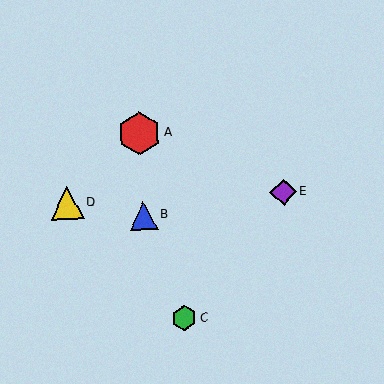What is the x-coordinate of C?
Object C is at x≈184.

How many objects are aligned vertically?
2 objects (A, B) are aligned vertically.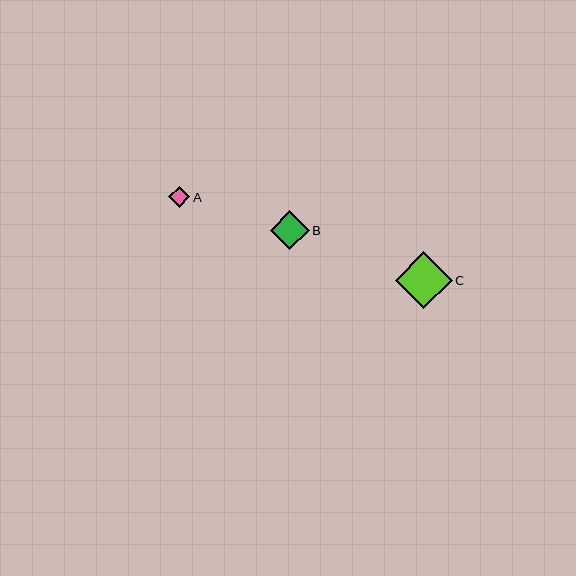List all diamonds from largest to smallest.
From largest to smallest: C, B, A.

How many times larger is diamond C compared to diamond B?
Diamond C is approximately 1.5 times the size of diamond B.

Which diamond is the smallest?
Diamond A is the smallest with a size of approximately 21 pixels.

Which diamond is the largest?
Diamond C is the largest with a size of approximately 57 pixels.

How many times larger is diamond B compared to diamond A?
Diamond B is approximately 1.8 times the size of diamond A.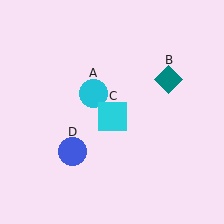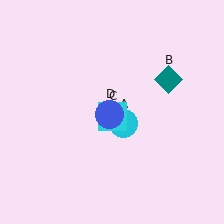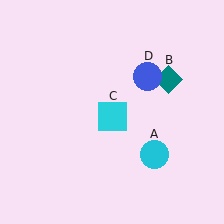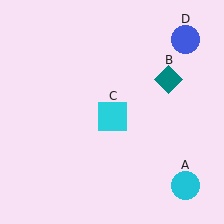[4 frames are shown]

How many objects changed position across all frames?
2 objects changed position: cyan circle (object A), blue circle (object D).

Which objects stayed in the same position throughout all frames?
Teal diamond (object B) and cyan square (object C) remained stationary.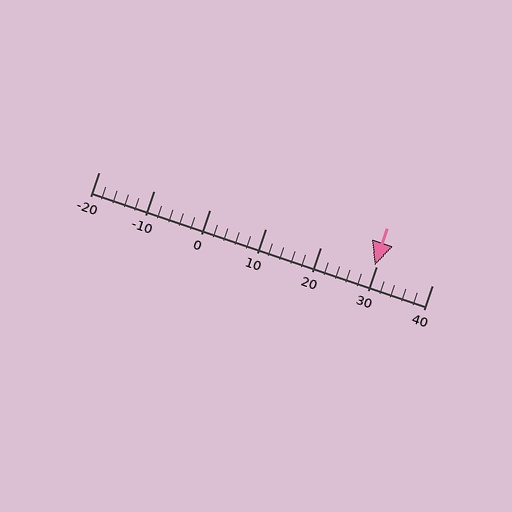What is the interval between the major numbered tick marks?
The major tick marks are spaced 10 units apart.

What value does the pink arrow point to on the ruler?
The pink arrow points to approximately 30.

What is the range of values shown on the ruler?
The ruler shows values from -20 to 40.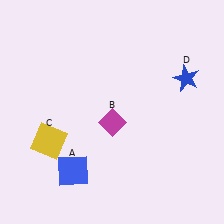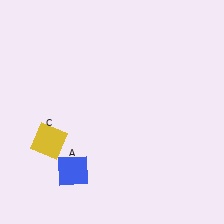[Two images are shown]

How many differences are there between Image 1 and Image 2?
There are 2 differences between the two images.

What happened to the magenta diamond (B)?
The magenta diamond (B) was removed in Image 2. It was in the bottom-right area of Image 1.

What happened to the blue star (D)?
The blue star (D) was removed in Image 2. It was in the top-right area of Image 1.